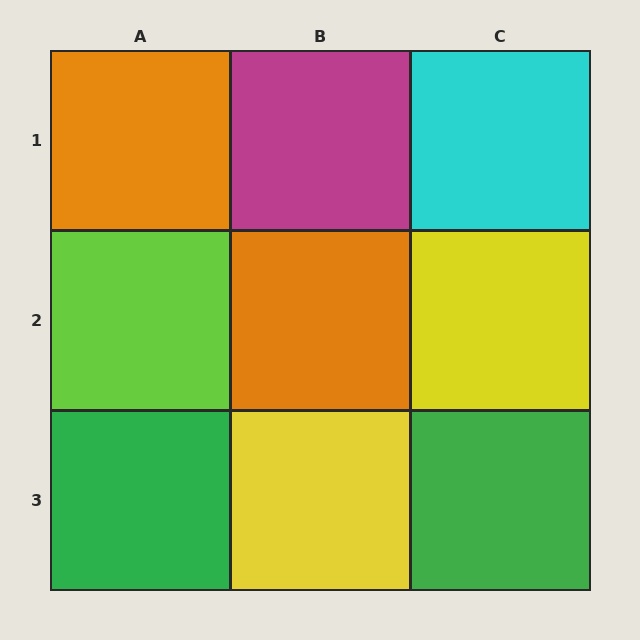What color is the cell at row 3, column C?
Green.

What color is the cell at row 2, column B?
Orange.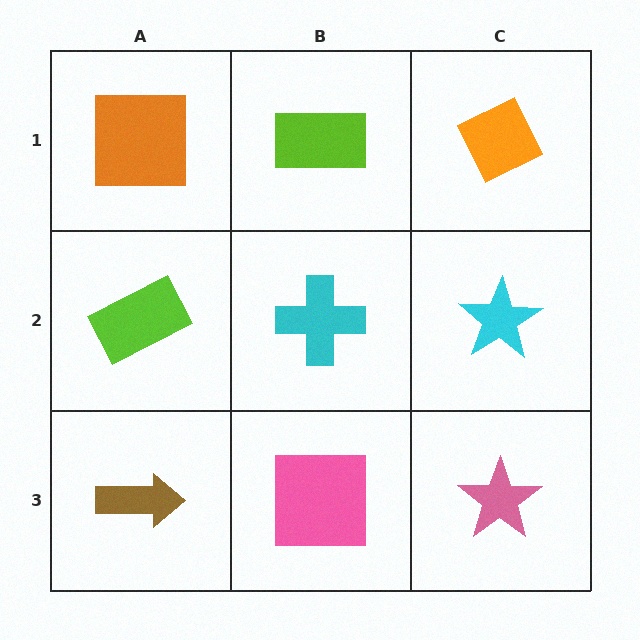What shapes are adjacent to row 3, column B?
A cyan cross (row 2, column B), a brown arrow (row 3, column A), a pink star (row 3, column C).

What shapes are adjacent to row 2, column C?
An orange diamond (row 1, column C), a pink star (row 3, column C), a cyan cross (row 2, column B).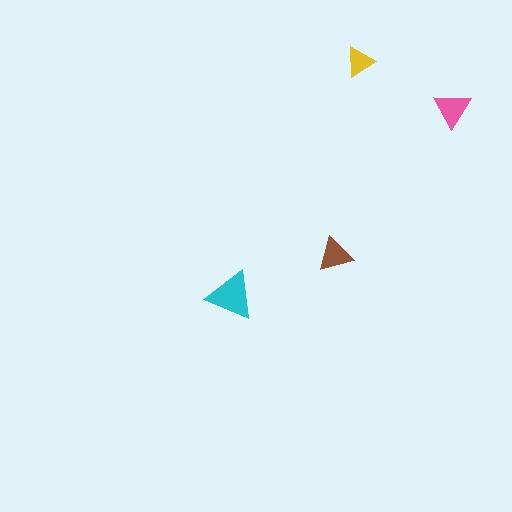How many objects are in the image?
There are 4 objects in the image.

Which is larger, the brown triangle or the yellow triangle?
The brown one.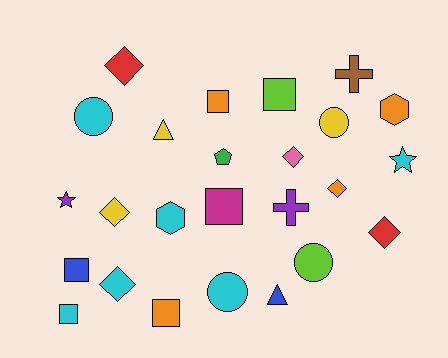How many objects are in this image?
There are 25 objects.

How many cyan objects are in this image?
There are 6 cyan objects.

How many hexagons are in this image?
There are 2 hexagons.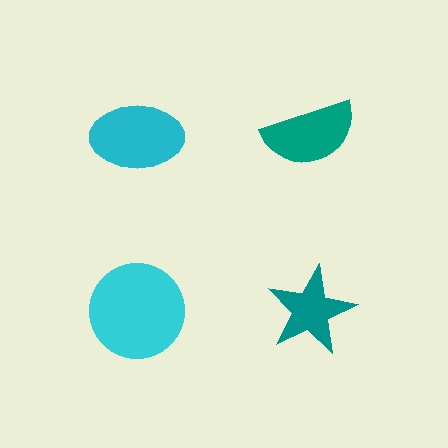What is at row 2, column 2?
A teal star.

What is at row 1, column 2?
A teal semicircle.